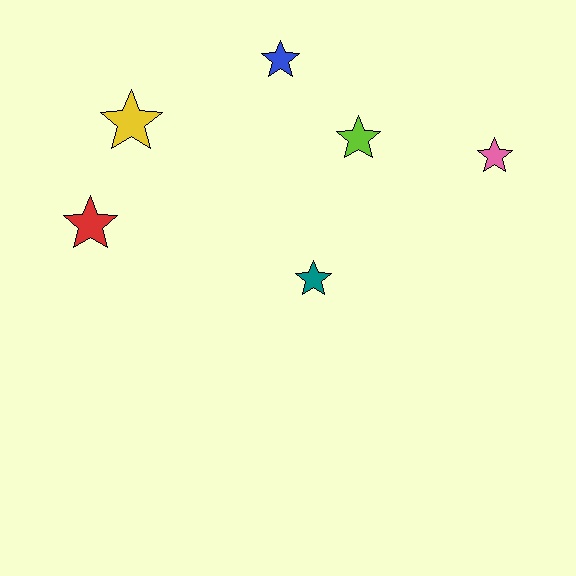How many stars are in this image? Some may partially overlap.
There are 6 stars.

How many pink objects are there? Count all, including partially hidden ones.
There is 1 pink object.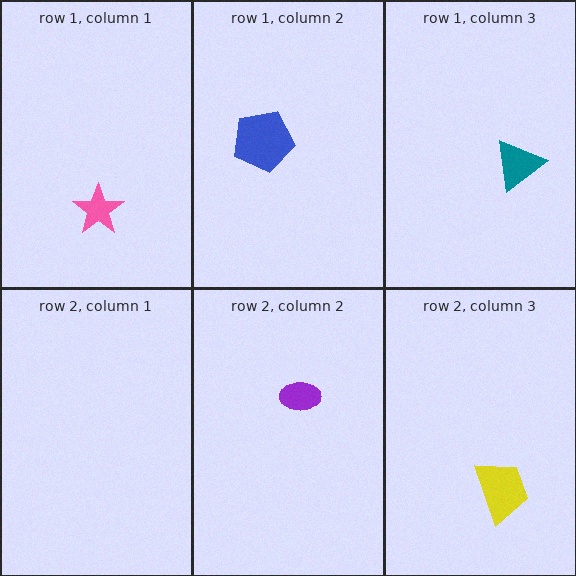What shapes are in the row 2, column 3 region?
The yellow trapezoid.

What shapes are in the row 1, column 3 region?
The teal triangle.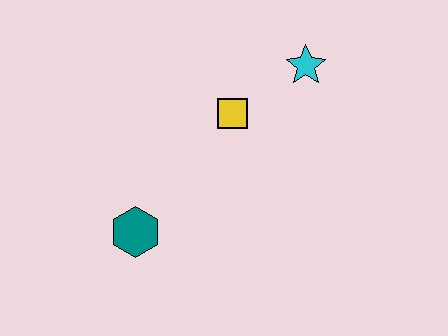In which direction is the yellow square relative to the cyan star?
The yellow square is to the left of the cyan star.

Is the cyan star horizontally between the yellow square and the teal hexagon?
No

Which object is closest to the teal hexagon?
The yellow square is closest to the teal hexagon.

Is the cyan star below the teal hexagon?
No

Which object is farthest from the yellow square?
The teal hexagon is farthest from the yellow square.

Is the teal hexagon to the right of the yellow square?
No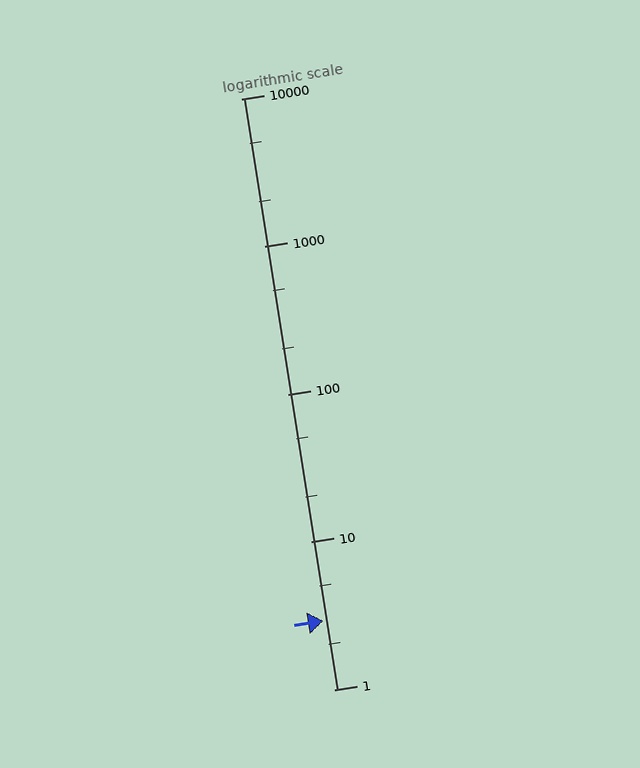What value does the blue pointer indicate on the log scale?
The pointer indicates approximately 2.9.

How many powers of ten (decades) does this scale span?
The scale spans 4 decades, from 1 to 10000.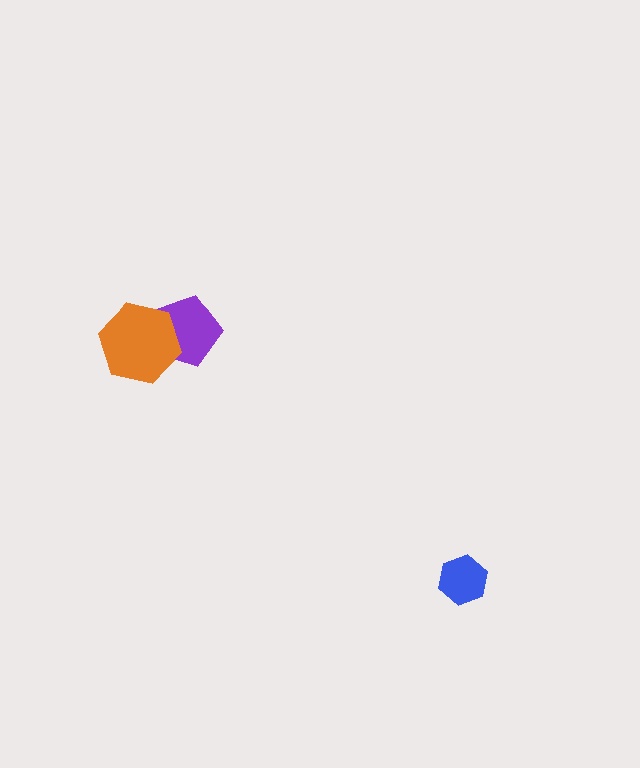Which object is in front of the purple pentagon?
The orange hexagon is in front of the purple pentagon.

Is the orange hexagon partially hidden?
No, no other shape covers it.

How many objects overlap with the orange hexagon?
1 object overlaps with the orange hexagon.